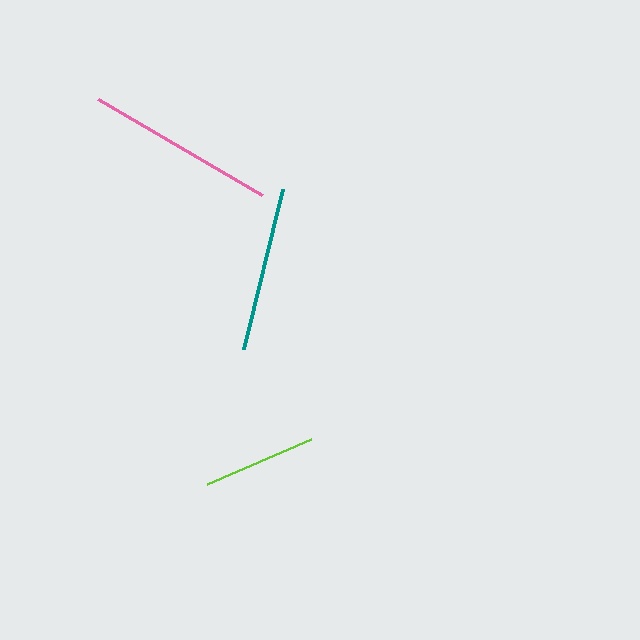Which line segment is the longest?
The pink line is the longest at approximately 190 pixels.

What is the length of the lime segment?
The lime segment is approximately 114 pixels long.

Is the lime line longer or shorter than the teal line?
The teal line is longer than the lime line.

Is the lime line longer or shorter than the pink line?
The pink line is longer than the lime line.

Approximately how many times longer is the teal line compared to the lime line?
The teal line is approximately 1.4 times the length of the lime line.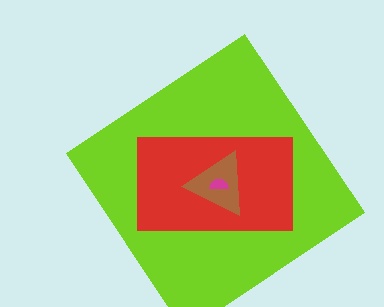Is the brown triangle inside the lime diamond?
Yes.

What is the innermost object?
The magenta semicircle.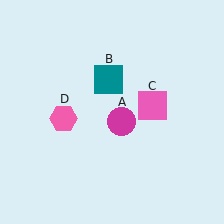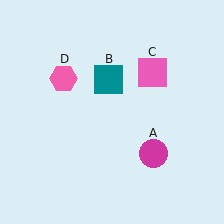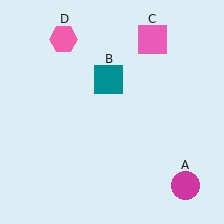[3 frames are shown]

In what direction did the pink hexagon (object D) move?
The pink hexagon (object D) moved up.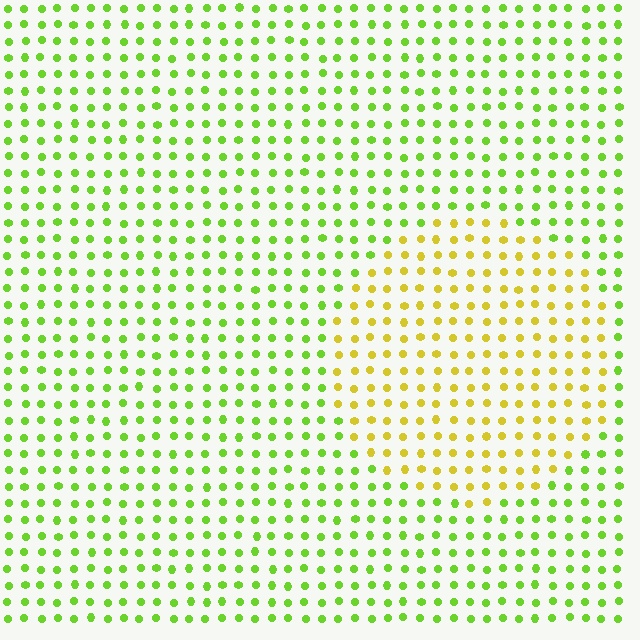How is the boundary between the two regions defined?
The boundary is defined purely by a slight shift in hue (about 42 degrees). Spacing, size, and orientation are identical on both sides.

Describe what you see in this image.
The image is filled with small lime elements in a uniform arrangement. A circle-shaped region is visible where the elements are tinted to a slightly different hue, forming a subtle color boundary.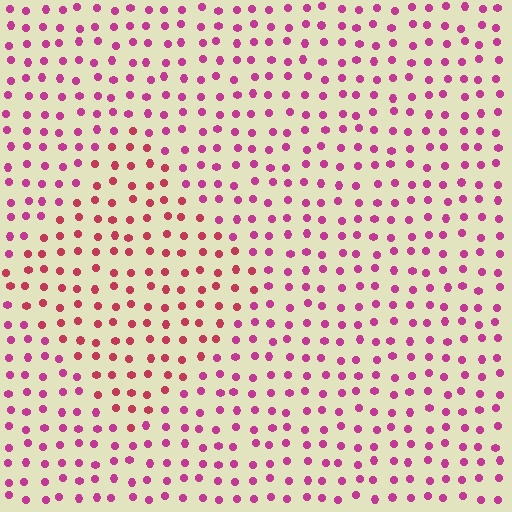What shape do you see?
I see a diamond.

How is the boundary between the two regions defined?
The boundary is defined purely by a slight shift in hue (about 27 degrees). Spacing, size, and orientation are identical on both sides.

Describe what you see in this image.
The image is filled with small magenta elements in a uniform arrangement. A diamond-shaped region is visible where the elements are tinted to a slightly different hue, forming a subtle color boundary.